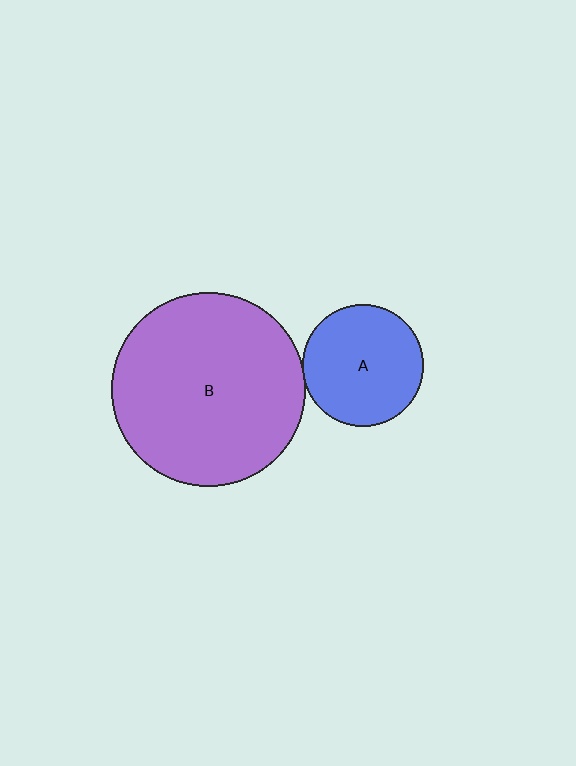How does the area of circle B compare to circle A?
Approximately 2.6 times.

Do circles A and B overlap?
Yes.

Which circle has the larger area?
Circle B (purple).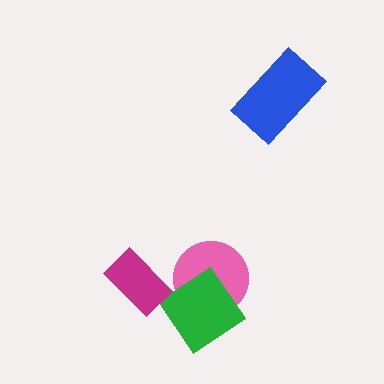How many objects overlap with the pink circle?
1 object overlaps with the pink circle.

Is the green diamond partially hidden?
No, no other shape covers it.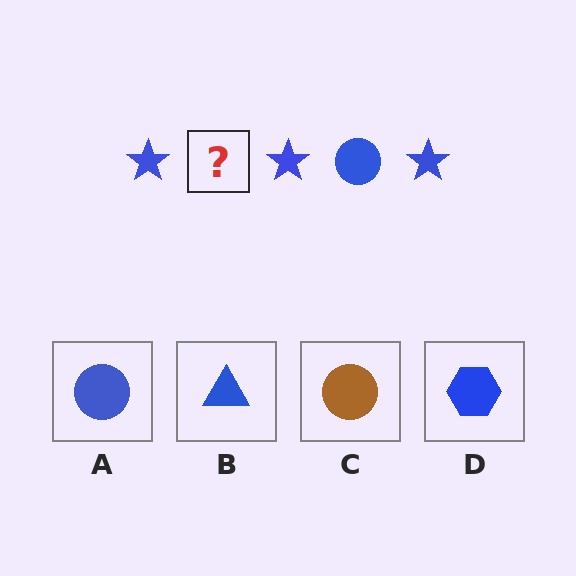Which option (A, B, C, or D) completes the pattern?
A.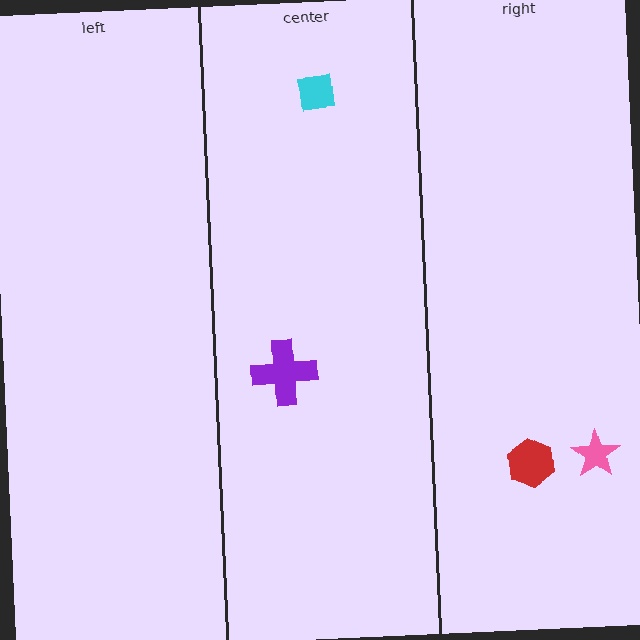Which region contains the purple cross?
The center region.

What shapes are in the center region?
The purple cross, the cyan square.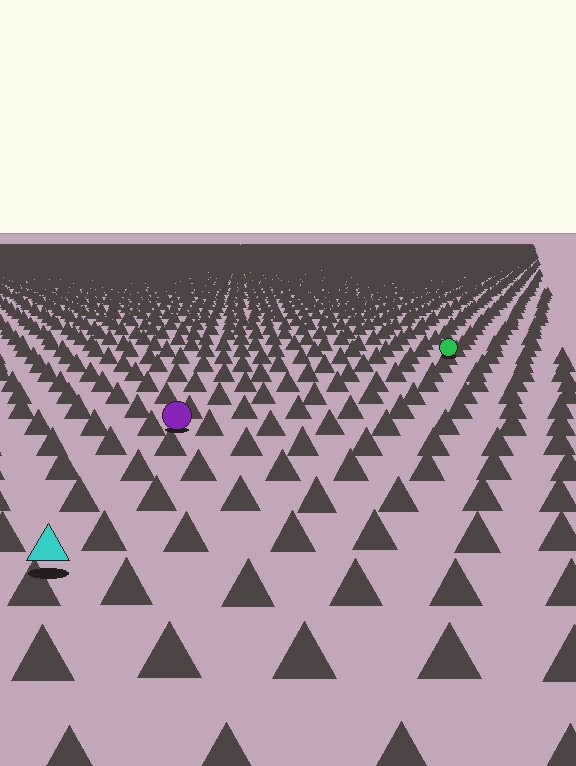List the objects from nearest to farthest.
From nearest to farthest: the cyan triangle, the purple circle, the green circle.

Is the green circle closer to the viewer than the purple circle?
No. The purple circle is closer — you can tell from the texture gradient: the ground texture is coarser near it.